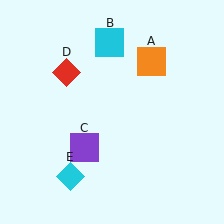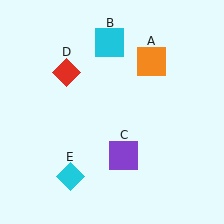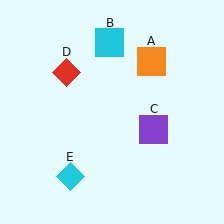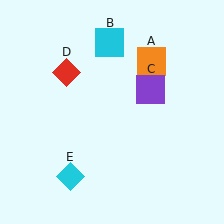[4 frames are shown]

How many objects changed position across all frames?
1 object changed position: purple square (object C).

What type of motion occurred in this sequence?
The purple square (object C) rotated counterclockwise around the center of the scene.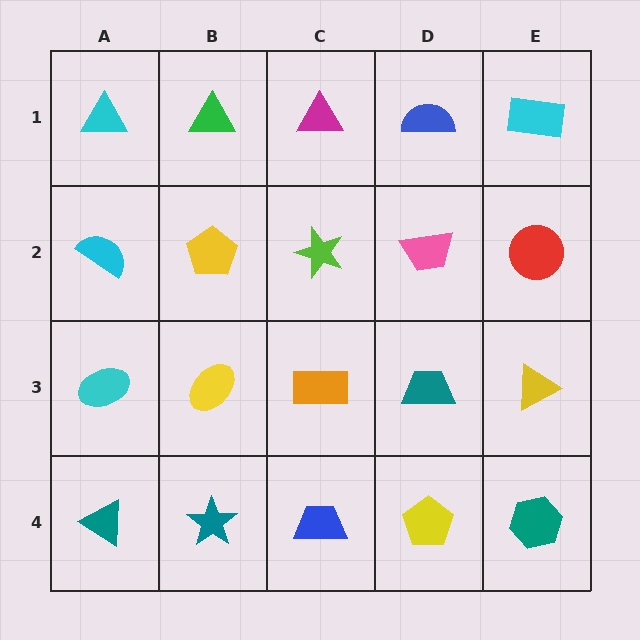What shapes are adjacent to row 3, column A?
A cyan semicircle (row 2, column A), a teal triangle (row 4, column A), a yellow ellipse (row 3, column B).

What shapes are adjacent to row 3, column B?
A yellow pentagon (row 2, column B), a teal star (row 4, column B), a cyan ellipse (row 3, column A), an orange rectangle (row 3, column C).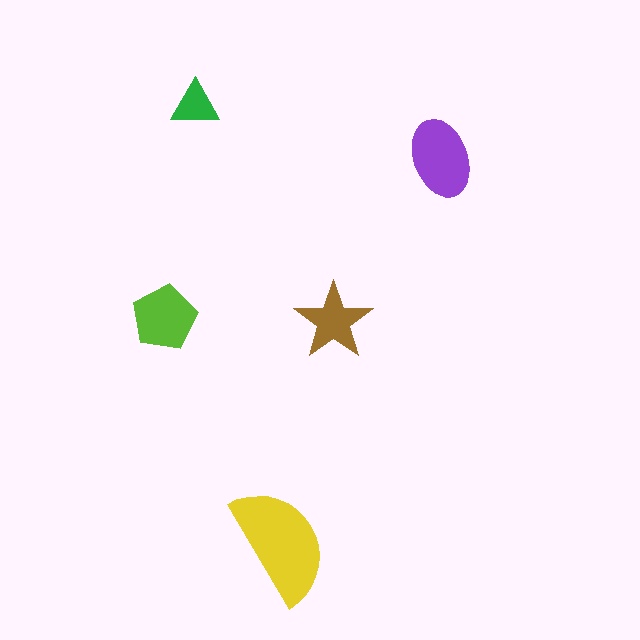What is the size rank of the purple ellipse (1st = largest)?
2nd.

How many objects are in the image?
There are 5 objects in the image.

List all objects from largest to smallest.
The yellow semicircle, the purple ellipse, the lime pentagon, the brown star, the green triangle.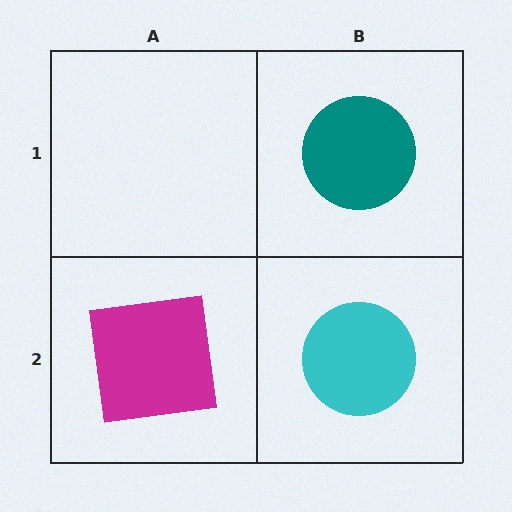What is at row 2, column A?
A magenta square.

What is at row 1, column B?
A teal circle.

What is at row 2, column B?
A cyan circle.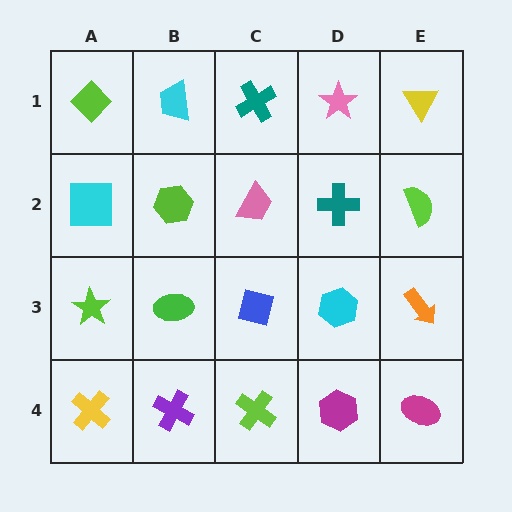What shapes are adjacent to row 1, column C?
A pink trapezoid (row 2, column C), a cyan trapezoid (row 1, column B), a pink star (row 1, column D).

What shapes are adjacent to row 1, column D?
A teal cross (row 2, column D), a teal cross (row 1, column C), a yellow triangle (row 1, column E).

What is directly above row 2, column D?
A pink star.